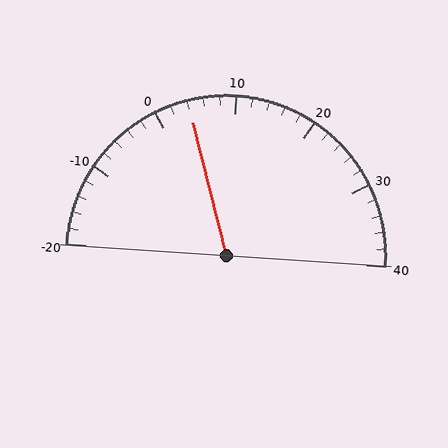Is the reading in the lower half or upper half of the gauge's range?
The reading is in the lower half of the range (-20 to 40).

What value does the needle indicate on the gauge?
The needle indicates approximately 4.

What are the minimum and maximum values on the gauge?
The gauge ranges from -20 to 40.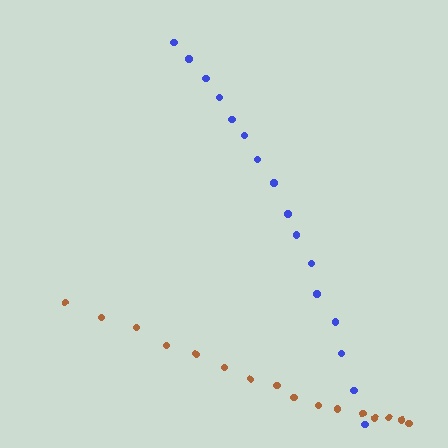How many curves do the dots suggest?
There are 2 distinct paths.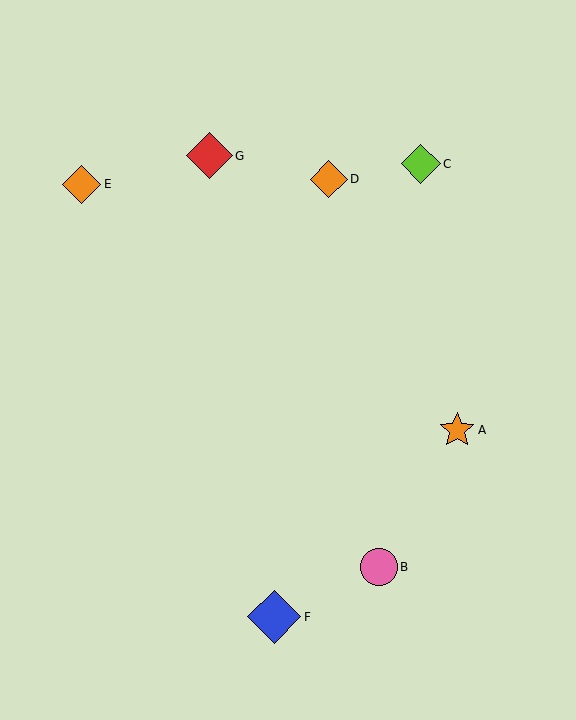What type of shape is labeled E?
Shape E is an orange diamond.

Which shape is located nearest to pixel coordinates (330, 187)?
The orange diamond (labeled D) at (329, 179) is nearest to that location.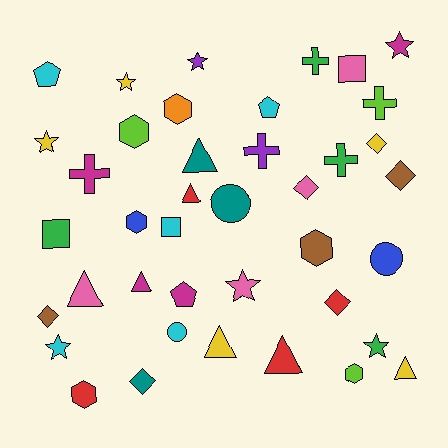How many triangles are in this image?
There are 7 triangles.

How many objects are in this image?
There are 40 objects.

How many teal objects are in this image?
There are 3 teal objects.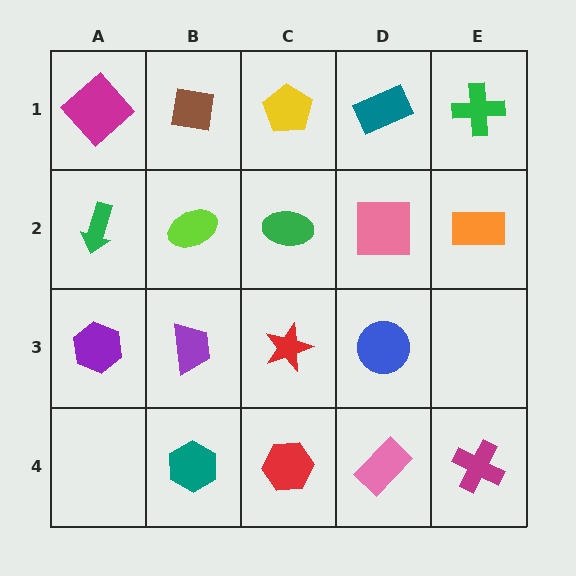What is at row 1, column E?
A green cross.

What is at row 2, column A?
A green arrow.